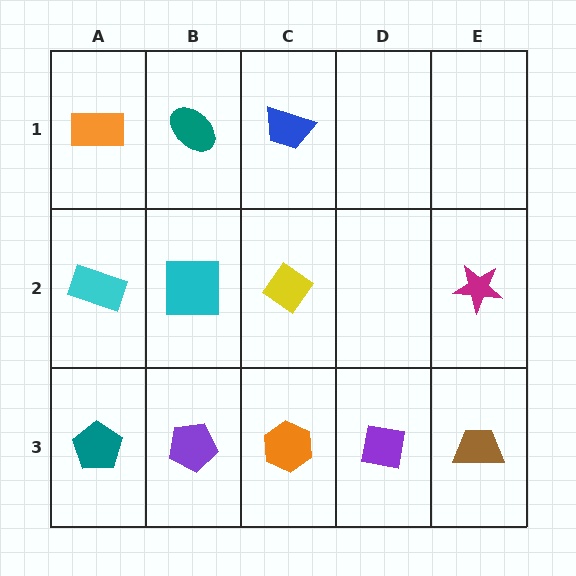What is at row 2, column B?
A cyan square.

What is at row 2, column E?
A magenta star.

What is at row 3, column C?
An orange hexagon.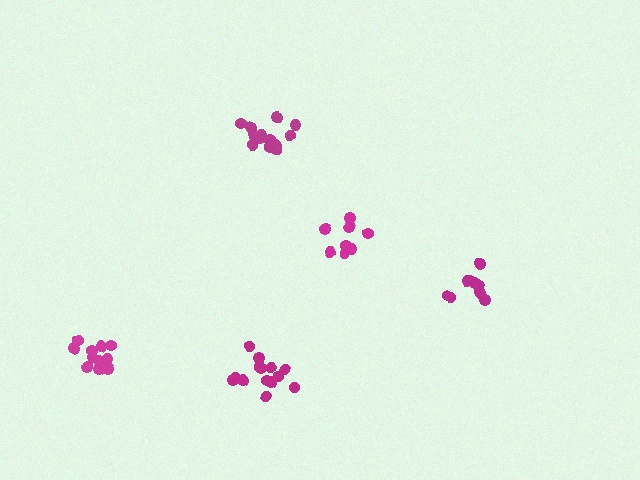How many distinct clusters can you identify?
There are 5 distinct clusters.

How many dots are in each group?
Group 1: 14 dots, Group 2: 9 dots, Group 3: 9 dots, Group 4: 12 dots, Group 5: 14 dots (58 total).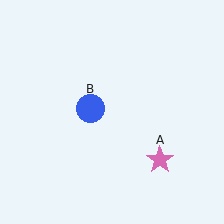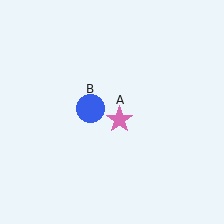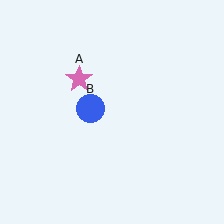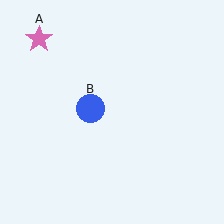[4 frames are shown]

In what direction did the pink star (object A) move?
The pink star (object A) moved up and to the left.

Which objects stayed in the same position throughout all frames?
Blue circle (object B) remained stationary.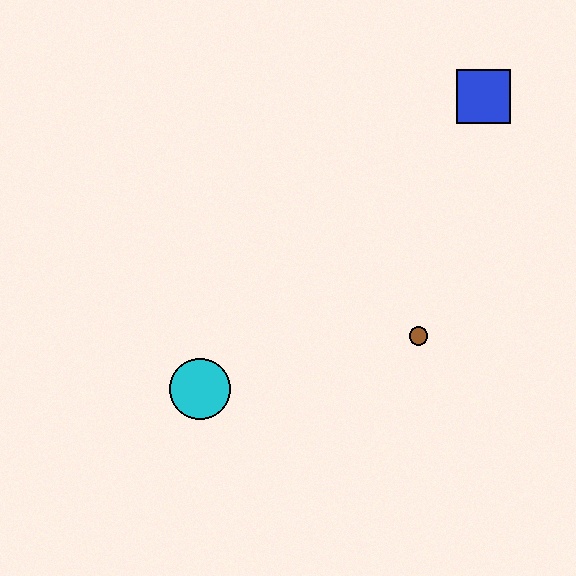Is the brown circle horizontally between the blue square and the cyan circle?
Yes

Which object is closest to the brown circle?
The cyan circle is closest to the brown circle.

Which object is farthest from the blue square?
The cyan circle is farthest from the blue square.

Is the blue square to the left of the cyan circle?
No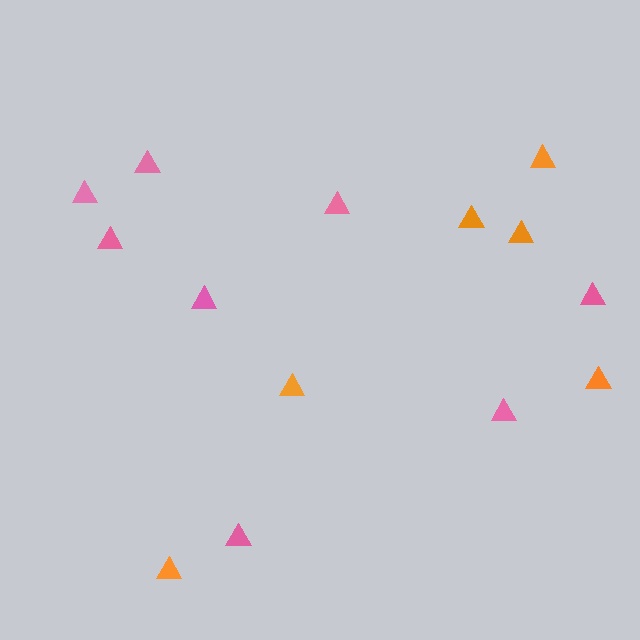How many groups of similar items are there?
There are 2 groups: one group of pink triangles (8) and one group of orange triangles (6).